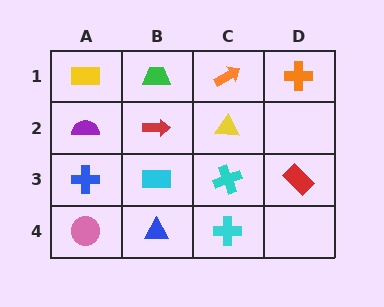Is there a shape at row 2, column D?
No, that cell is empty.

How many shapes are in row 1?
4 shapes.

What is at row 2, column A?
A purple semicircle.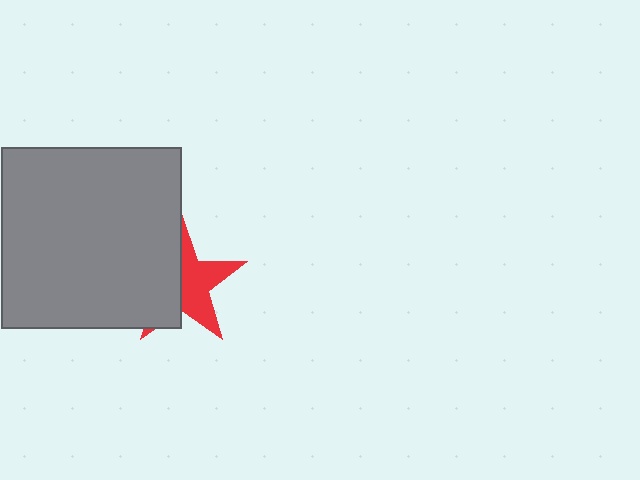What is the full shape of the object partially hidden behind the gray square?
The partially hidden object is a red star.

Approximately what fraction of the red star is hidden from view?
Roughly 49% of the red star is hidden behind the gray square.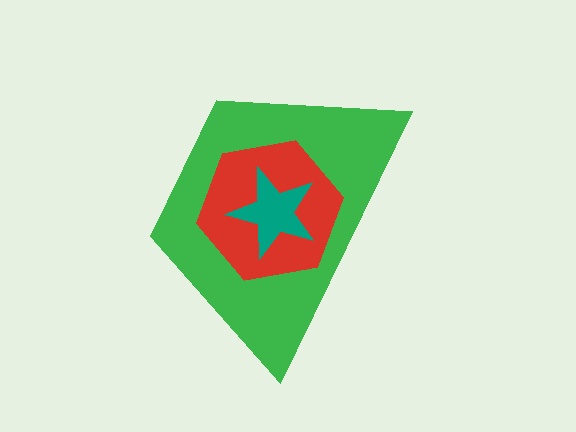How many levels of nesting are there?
3.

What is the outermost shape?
The green trapezoid.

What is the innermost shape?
The teal star.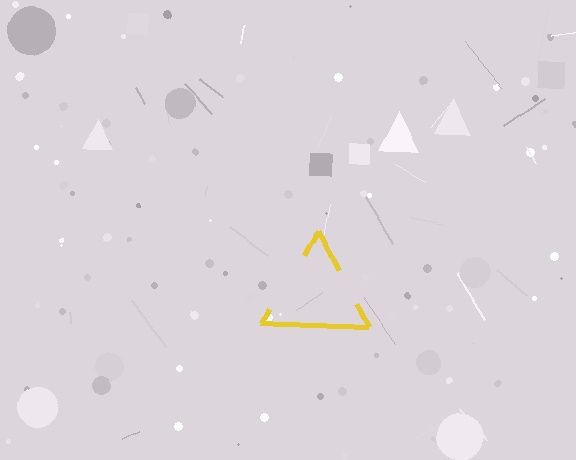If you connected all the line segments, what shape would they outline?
They would outline a triangle.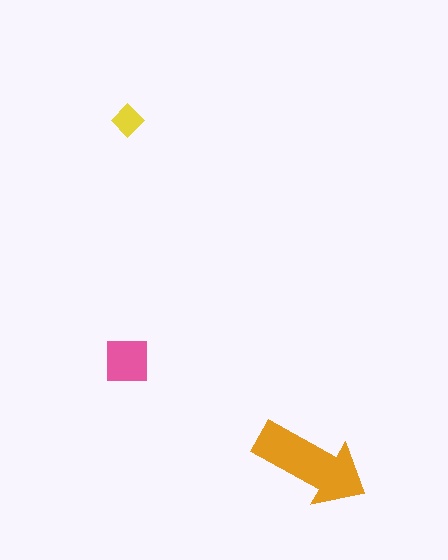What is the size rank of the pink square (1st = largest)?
2nd.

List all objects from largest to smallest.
The orange arrow, the pink square, the yellow diamond.